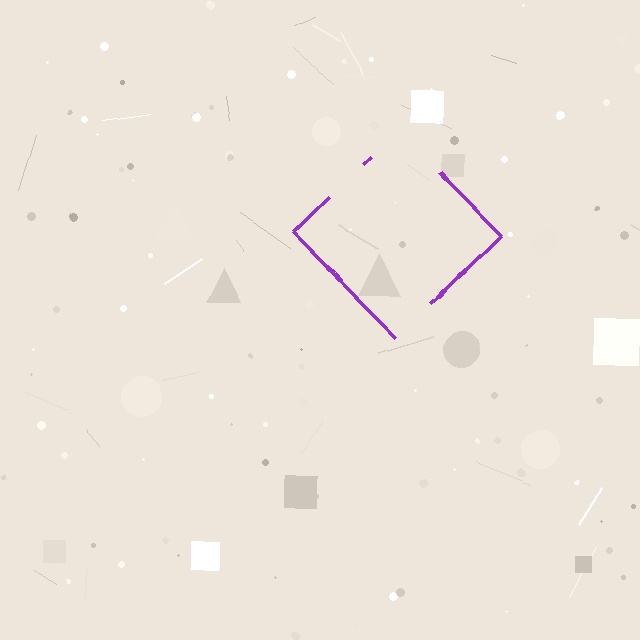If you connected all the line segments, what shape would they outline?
They would outline a diamond.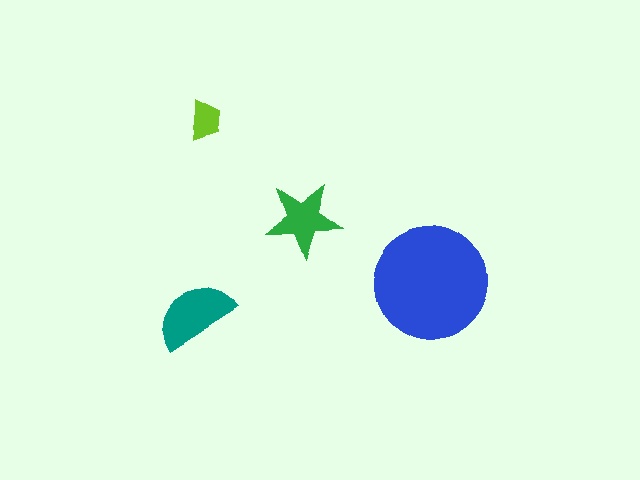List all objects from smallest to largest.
The lime trapezoid, the green star, the teal semicircle, the blue circle.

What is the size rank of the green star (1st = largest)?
3rd.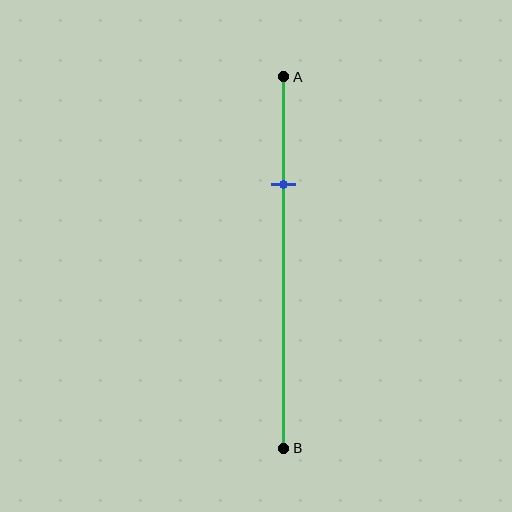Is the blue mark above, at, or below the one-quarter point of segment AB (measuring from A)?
The blue mark is below the one-quarter point of segment AB.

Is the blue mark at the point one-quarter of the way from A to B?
No, the mark is at about 30% from A, not at the 25% one-quarter point.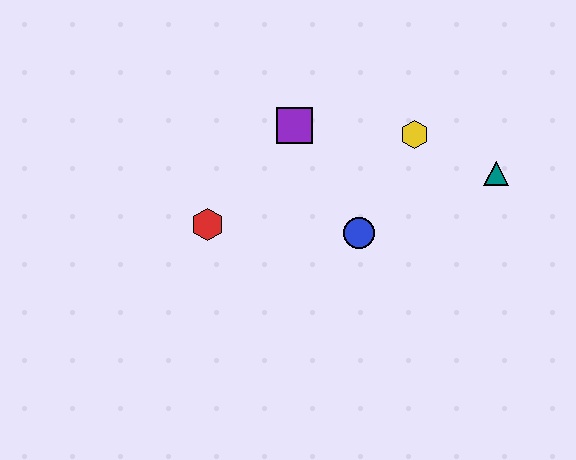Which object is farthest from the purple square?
The teal triangle is farthest from the purple square.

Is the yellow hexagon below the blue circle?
No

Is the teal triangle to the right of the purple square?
Yes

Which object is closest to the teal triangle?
The yellow hexagon is closest to the teal triangle.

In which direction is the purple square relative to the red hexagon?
The purple square is above the red hexagon.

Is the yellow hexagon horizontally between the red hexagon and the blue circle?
No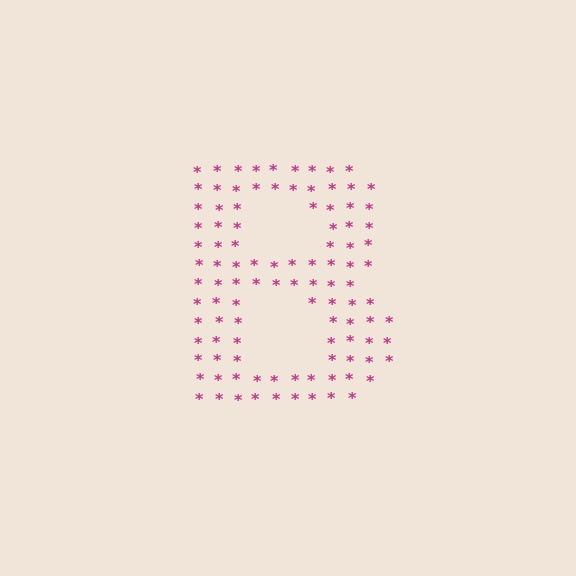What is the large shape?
The large shape is the letter B.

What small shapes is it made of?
It is made of small asterisks.